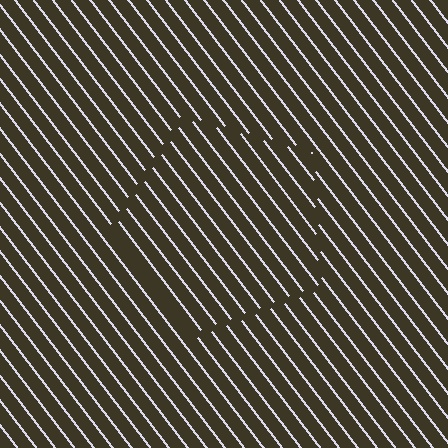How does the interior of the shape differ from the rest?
The interior of the shape contains the same grating, shifted by half a period — the contour is defined by the phase discontinuity where line-ends from the inner and outer gratings abut.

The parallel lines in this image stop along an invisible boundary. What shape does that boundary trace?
An illusory pentagon. The interior of the shape contains the same grating, shifted by half a period — the contour is defined by the phase discontinuity where line-ends from the inner and outer gratings abut.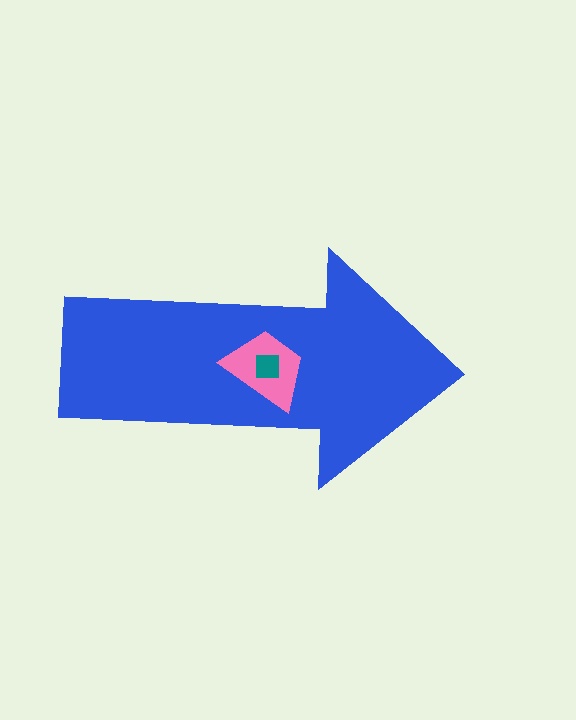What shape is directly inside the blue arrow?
The pink trapezoid.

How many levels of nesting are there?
3.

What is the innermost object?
The teal square.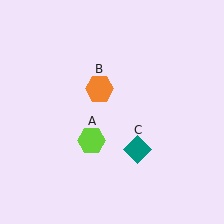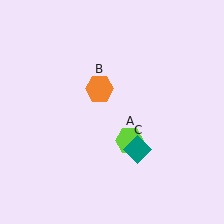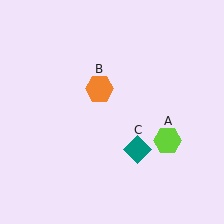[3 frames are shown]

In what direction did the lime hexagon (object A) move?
The lime hexagon (object A) moved right.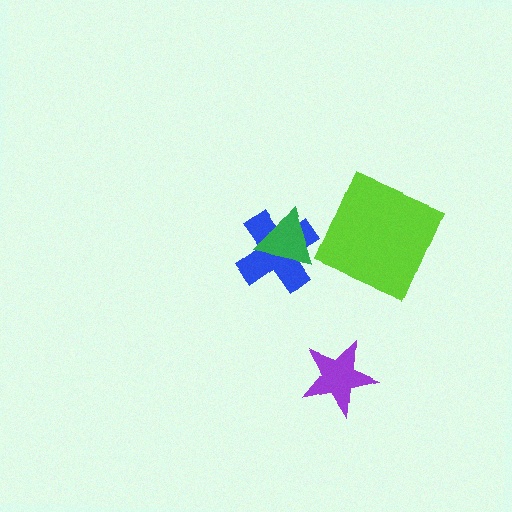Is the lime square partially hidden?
No, no other shape covers it.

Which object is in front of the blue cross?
The green triangle is in front of the blue cross.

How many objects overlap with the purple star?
0 objects overlap with the purple star.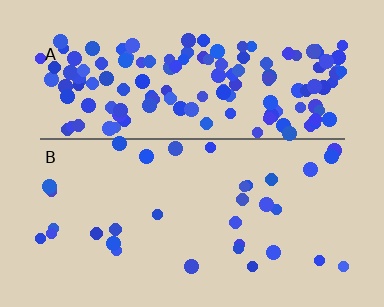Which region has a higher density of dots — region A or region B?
A (the top).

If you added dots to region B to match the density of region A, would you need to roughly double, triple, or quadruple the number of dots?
Approximately quadruple.